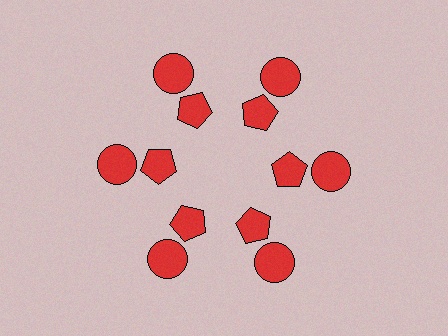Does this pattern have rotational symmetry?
Yes, this pattern has 6-fold rotational symmetry. It looks the same after rotating 60 degrees around the center.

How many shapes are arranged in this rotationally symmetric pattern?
There are 12 shapes, arranged in 6 groups of 2.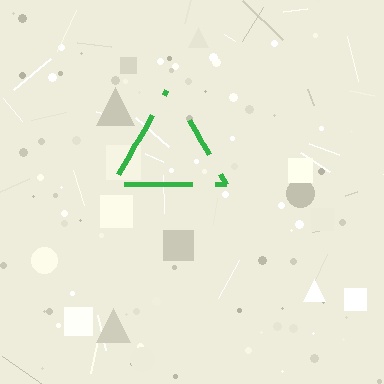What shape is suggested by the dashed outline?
The dashed outline suggests a triangle.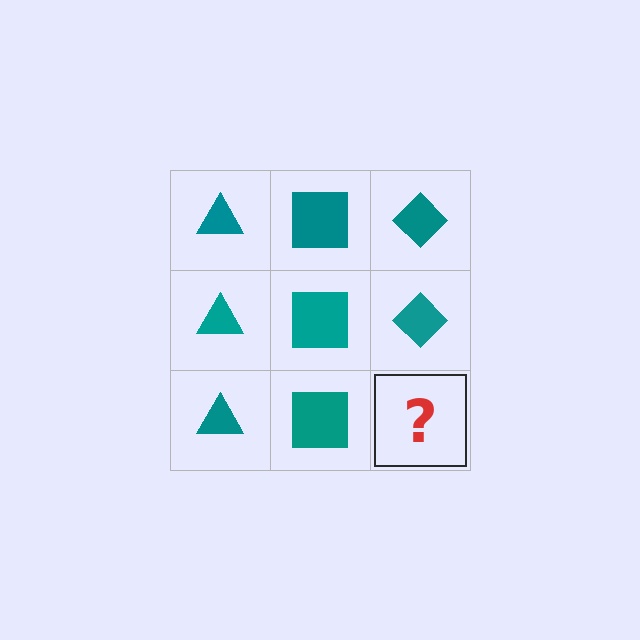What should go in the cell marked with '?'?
The missing cell should contain a teal diamond.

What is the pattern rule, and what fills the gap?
The rule is that each column has a consistent shape. The gap should be filled with a teal diamond.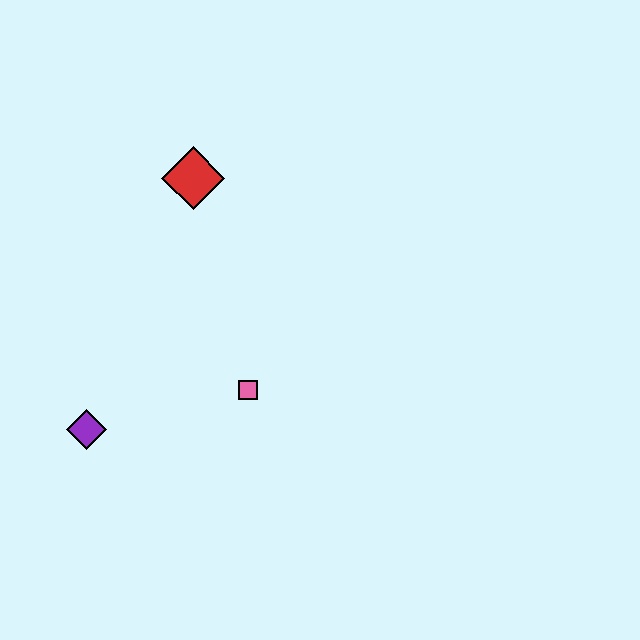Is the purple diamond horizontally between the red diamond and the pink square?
No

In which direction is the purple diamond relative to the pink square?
The purple diamond is to the left of the pink square.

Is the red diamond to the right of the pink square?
No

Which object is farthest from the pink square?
The red diamond is farthest from the pink square.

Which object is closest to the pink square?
The purple diamond is closest to the pink square.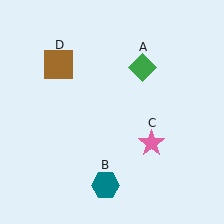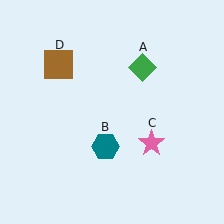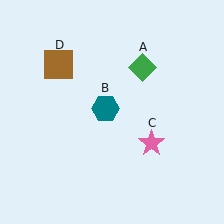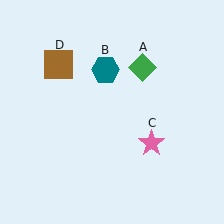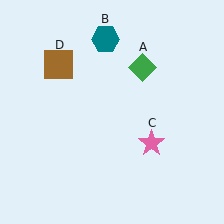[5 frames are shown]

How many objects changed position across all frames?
1 object changed position: teal hexagon (object B).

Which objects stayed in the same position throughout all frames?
Green diamond (object A) and pink star (object C) and brown square (object D) remained stationary.